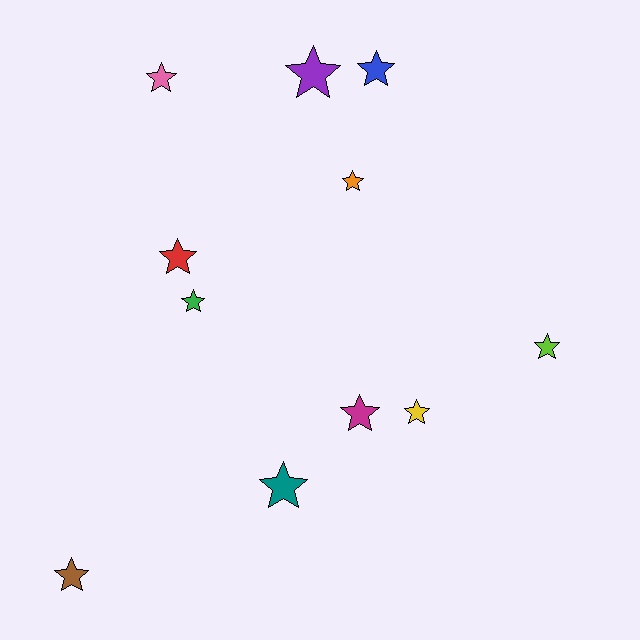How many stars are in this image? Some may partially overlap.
There are 11 stars.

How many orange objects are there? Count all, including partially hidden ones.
There is 1 orange object.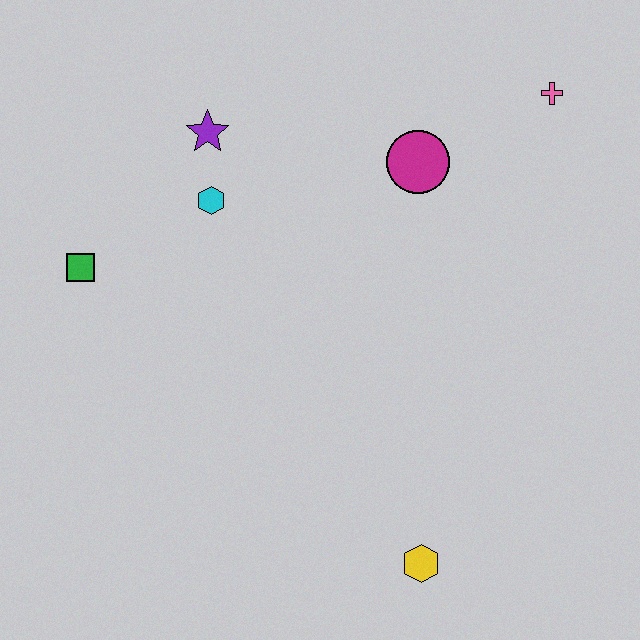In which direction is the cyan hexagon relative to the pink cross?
The cyan hexagon is to the left of the pink cross.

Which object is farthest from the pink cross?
The green square is farthest from the pink cross.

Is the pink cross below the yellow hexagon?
No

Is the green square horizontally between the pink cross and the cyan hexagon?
No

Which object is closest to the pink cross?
The magenta circle is closest to the pink cross.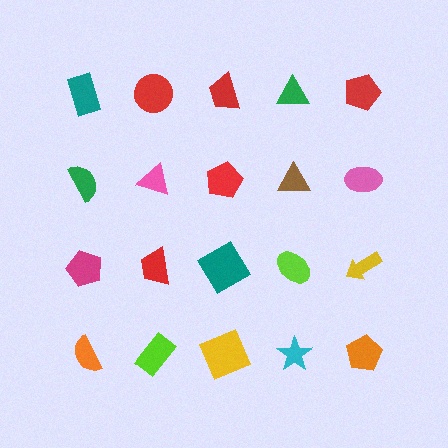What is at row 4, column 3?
A yellow square.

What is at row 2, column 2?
A pink triangle.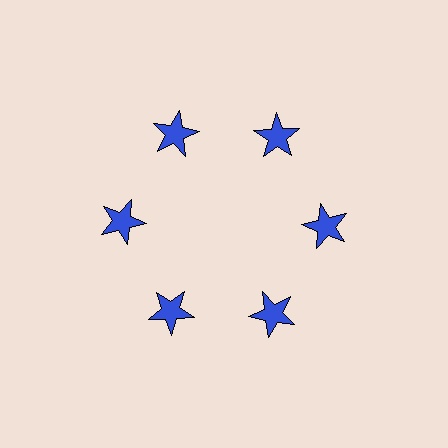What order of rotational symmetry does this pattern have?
This pattern has 6-fold rotational symmetry.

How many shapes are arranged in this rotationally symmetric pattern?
There are 6 shapes, arranged in 6 groups of 1.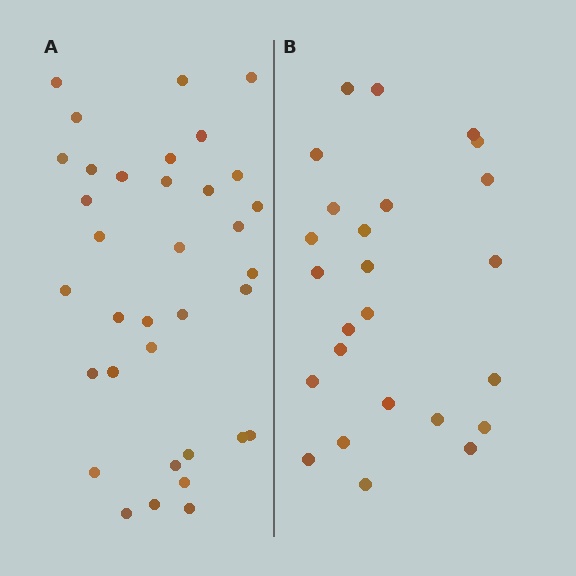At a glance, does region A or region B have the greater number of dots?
Region A (the left region) has more dots.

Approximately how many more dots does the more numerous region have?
Region A has roughly 10 or so more dots than region B.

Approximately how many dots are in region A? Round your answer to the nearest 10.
About 40 dots. (The exact count is 35, which rounds to 40.)